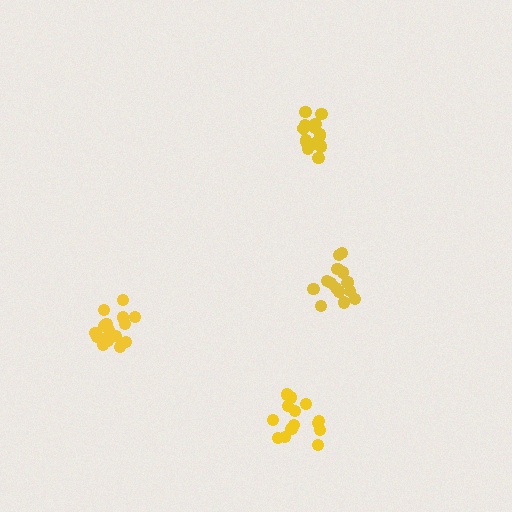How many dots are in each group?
Group 1: 17 dots, Group 2: 14 dots, Group 3: 15 dots, Group 4: 16 dots (62 total).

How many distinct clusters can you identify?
There are 4 distinct clusters.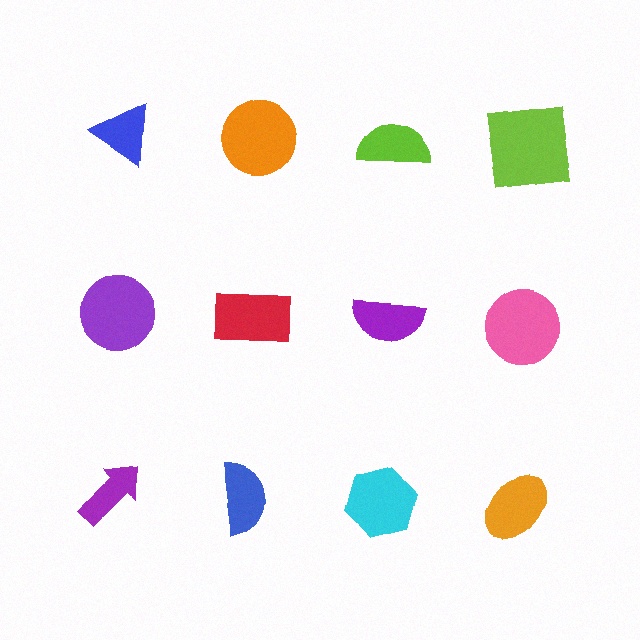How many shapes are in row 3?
4 shapes.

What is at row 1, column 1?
A blue triangle.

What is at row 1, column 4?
A lime square.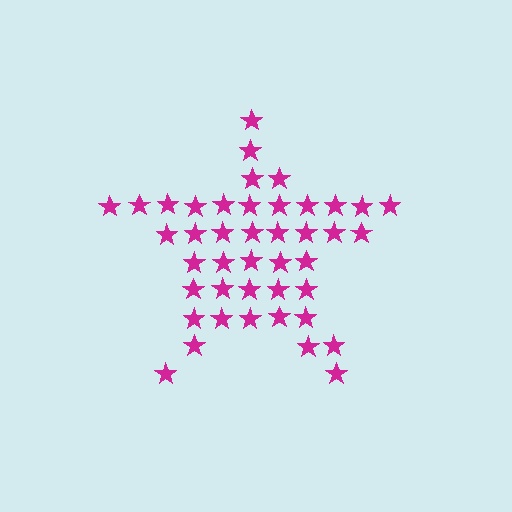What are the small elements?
The small elements are stars.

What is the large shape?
The large shape is a star.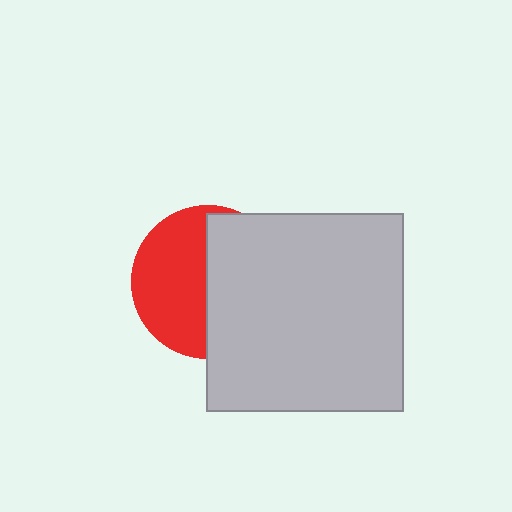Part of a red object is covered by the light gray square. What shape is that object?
It is a circle.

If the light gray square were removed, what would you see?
You would see the complete red circle.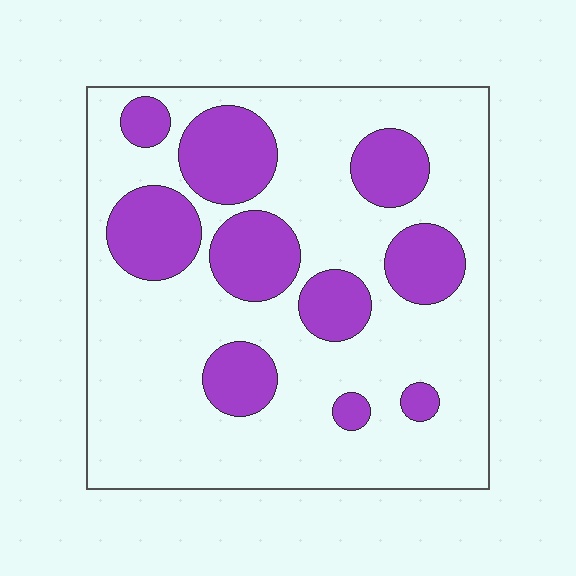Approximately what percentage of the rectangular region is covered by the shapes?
Approximately 30%.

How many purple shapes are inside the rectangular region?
10.